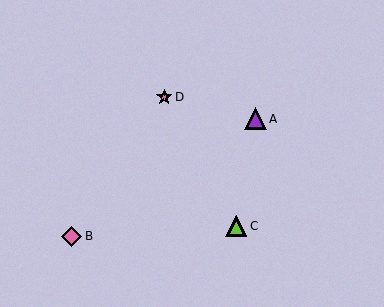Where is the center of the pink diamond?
The center of the pink diamond is at (72, 236).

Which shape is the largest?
The purple triangle (labeled A) is the largest.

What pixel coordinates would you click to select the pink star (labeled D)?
Click at (164, 97) to select the pink star D.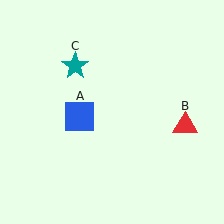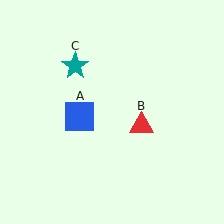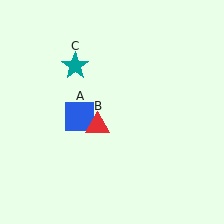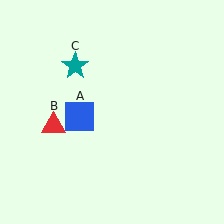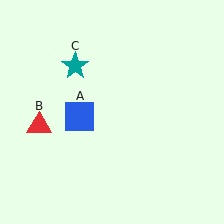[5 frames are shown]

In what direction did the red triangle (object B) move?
The red triangle (object B) moved left.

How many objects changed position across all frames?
1 object changed position: red triangle (object B).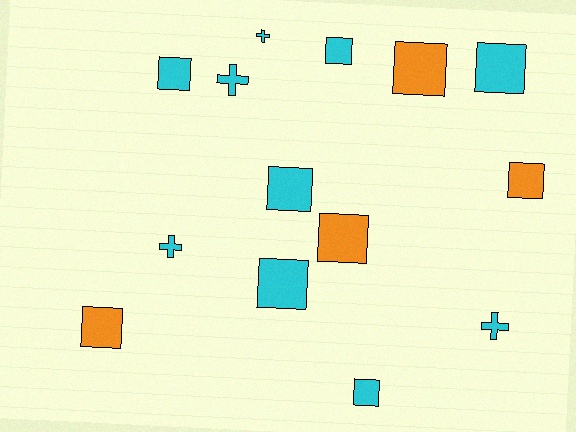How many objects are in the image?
There are 14 objects.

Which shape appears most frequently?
Square, with 10 objects.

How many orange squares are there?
There are 4 orange squares.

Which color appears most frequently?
Cyan, with 10 objects.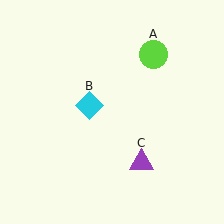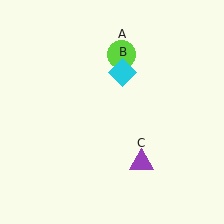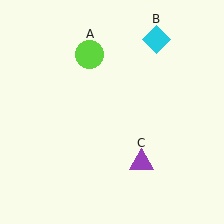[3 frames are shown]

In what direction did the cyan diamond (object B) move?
The cyan diamond (object B) moved up and to the right.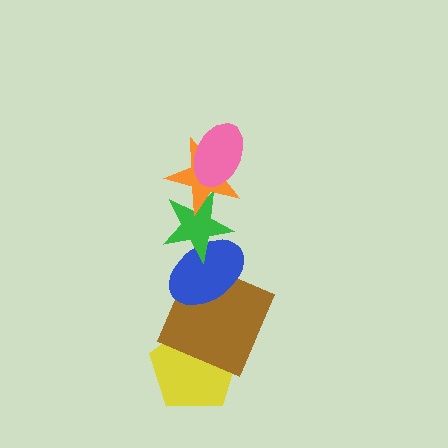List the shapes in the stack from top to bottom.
From top to bottom: the pink ellipse, the orange star, the green star, the blue ellipse, the brown square, the yellow pentagon.